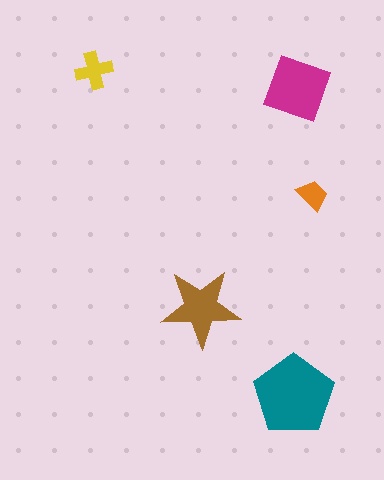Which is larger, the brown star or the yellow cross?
The brown star.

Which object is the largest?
The teal pentagon.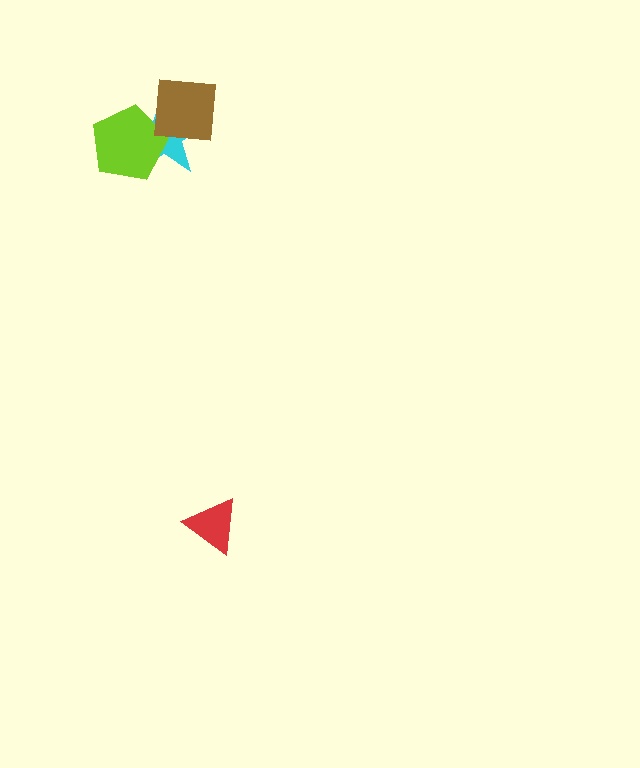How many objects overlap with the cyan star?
2 objects overlap with the cyan star.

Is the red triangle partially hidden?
No, no other shape covers it.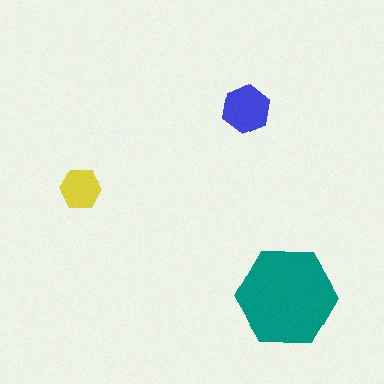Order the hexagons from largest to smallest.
the teal one, the blue one, the yellow one.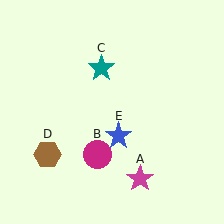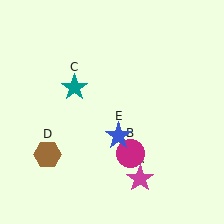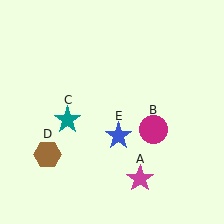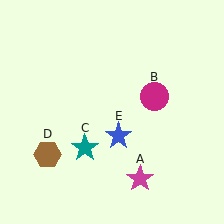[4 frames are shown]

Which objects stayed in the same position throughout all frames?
Magenta star (object A) and brown hexagon (object D) and blue star (object E) remained stationary.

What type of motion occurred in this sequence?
The magenta circle (object B), teal star (object C) rotated counterclockwise around the center of the scene.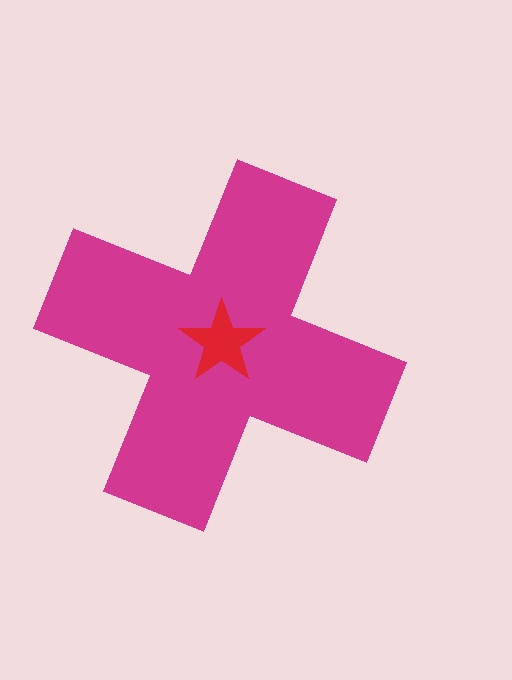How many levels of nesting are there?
2.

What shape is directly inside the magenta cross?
The red star.